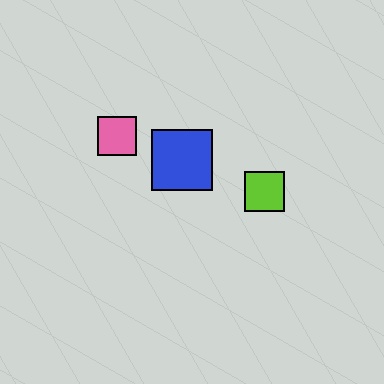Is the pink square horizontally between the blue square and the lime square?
No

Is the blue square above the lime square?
Yes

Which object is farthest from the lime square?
The pink square is farthest from the lime square.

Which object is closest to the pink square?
The blue square is closest to the pink square.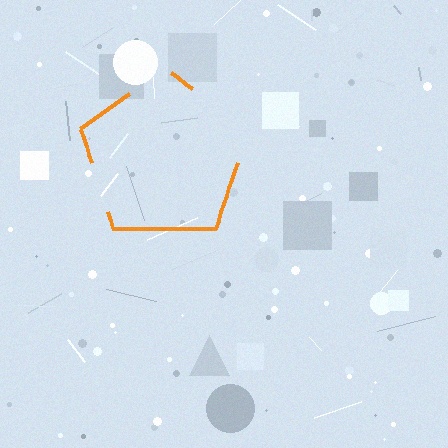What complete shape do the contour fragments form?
The contour fragments form a pentagon.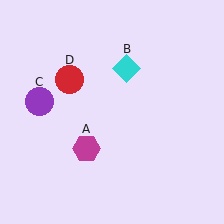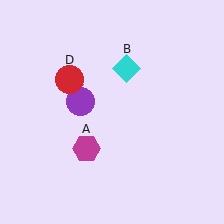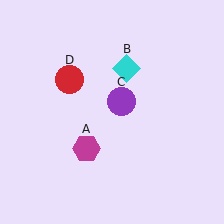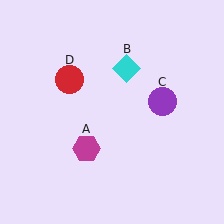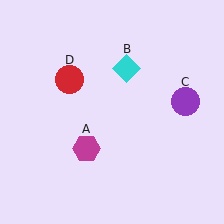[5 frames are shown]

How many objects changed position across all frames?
1 object changed position: purple circle (object C).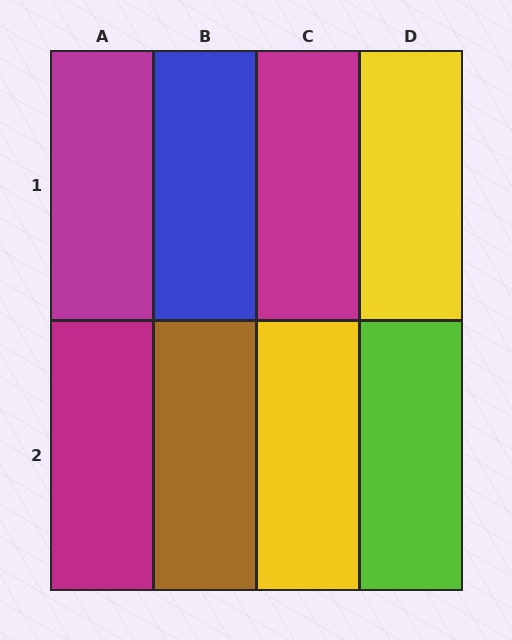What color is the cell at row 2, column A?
Magenta.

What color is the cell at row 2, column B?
Brown.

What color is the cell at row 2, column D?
Lime.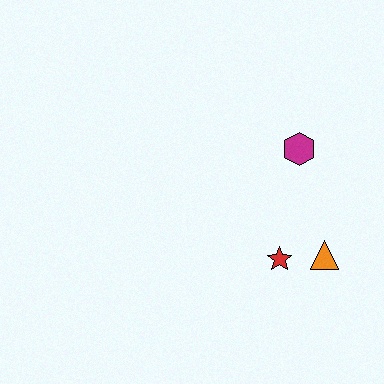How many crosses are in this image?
There are no crosses.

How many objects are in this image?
There are 3 objects.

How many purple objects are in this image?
There are no purple objects.